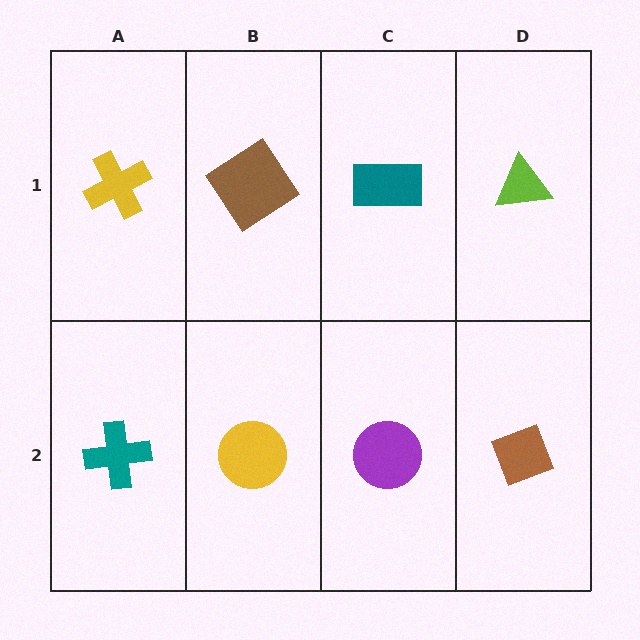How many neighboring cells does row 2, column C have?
3.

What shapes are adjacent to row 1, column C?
A purple circle (row 2, column C), a brown diamond (row 1, column B), a lime triangle (row 1, column D).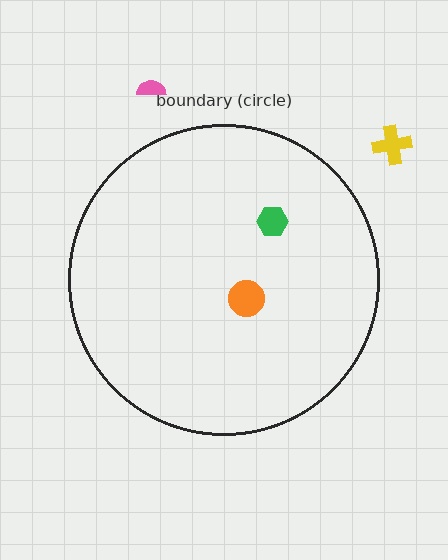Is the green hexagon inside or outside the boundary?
Inside.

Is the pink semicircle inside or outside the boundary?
Outside.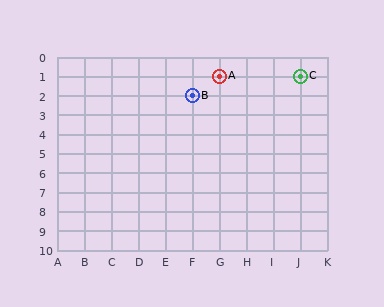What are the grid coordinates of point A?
Point A is at grid coordinates (G, 1).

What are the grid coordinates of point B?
Point B is at grid coordinates (F, 2).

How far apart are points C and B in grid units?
Points C and B are 4 columns and 1 row apart (about 4.1 grid units diagonally).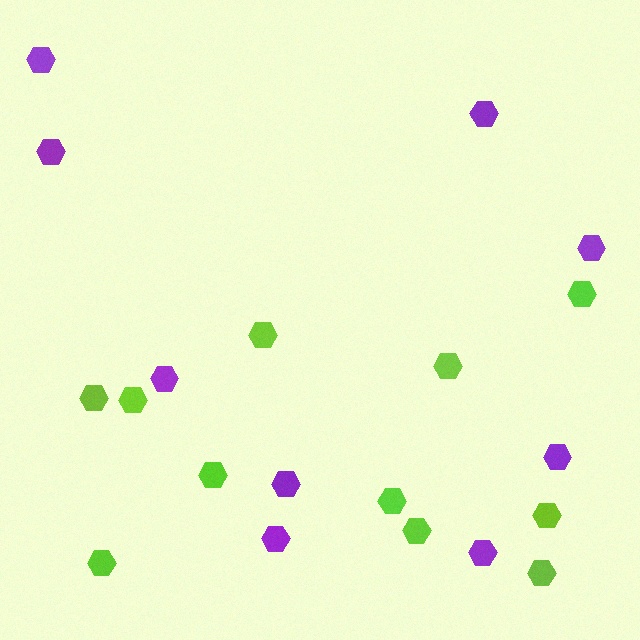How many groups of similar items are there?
There are 2 groups: one group of purple hexagons (9) and one group of lime hexagons (11).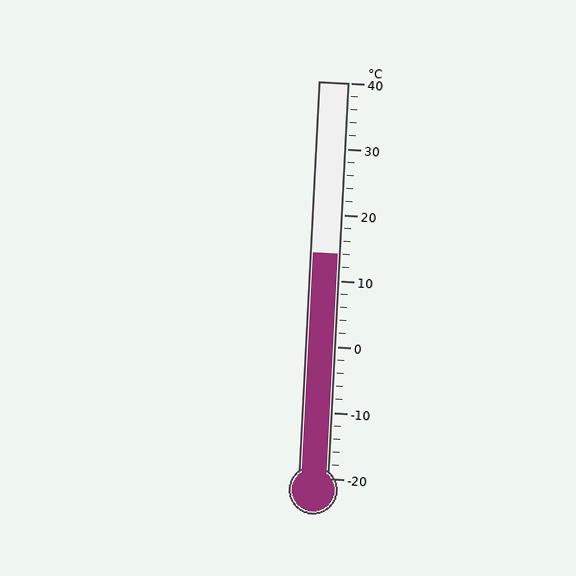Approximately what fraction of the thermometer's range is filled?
The thermometer is filled to approximately 55% of its range.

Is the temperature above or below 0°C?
The temperature is above 0°C.